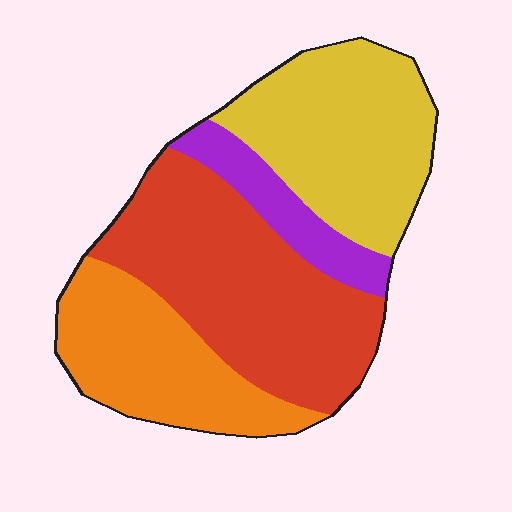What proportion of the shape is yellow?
Yellow takes up between a quarter and a half of the shape.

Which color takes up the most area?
Red, at roughly 35%.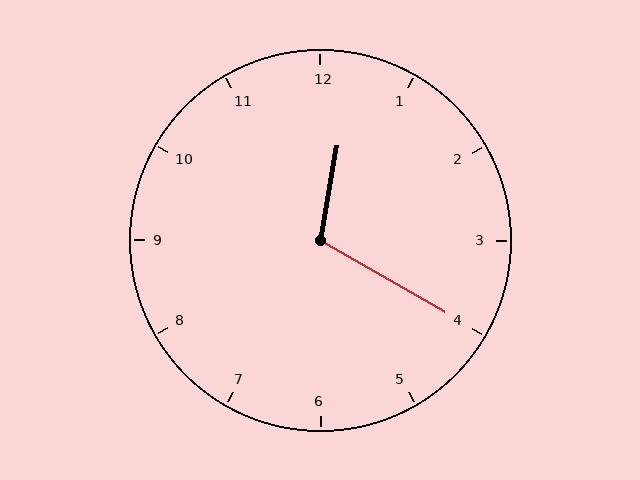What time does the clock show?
12:20.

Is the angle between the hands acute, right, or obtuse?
It is obtuse.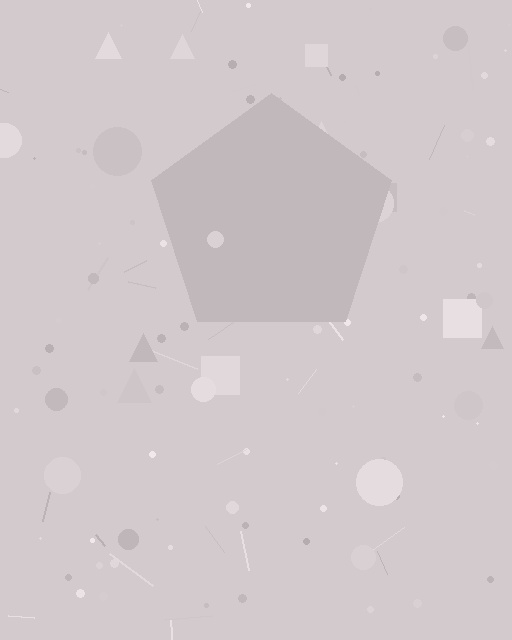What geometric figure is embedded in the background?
A pentagon is embedded in the background.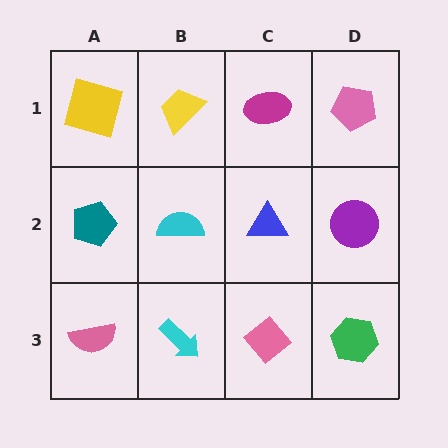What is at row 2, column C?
A blue triangle.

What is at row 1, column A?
A yellow square.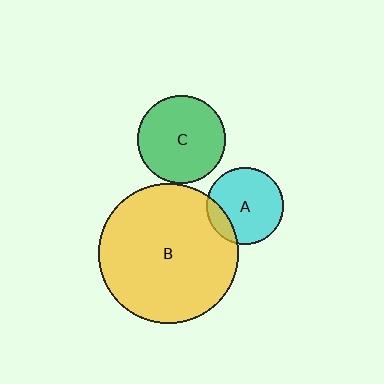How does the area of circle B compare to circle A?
Approximately 3.3 times.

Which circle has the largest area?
Circle B (yellow).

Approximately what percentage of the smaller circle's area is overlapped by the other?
Approximately 15%.